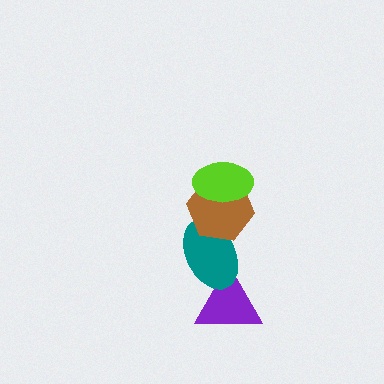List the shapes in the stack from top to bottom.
From top to bottom: the lime ellipse, the brown hexagon, the teal ellipse, the purple triangle.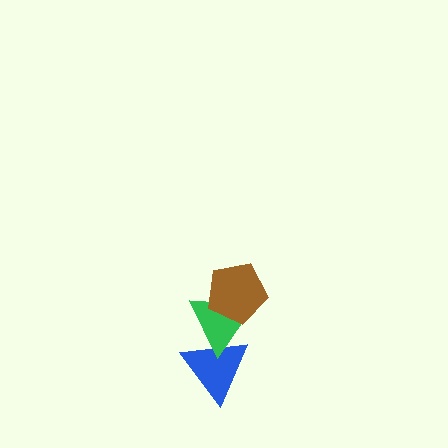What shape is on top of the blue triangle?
The green triangle is on top of the blue triangle.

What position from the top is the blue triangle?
The blue triangle is 3rd from the top.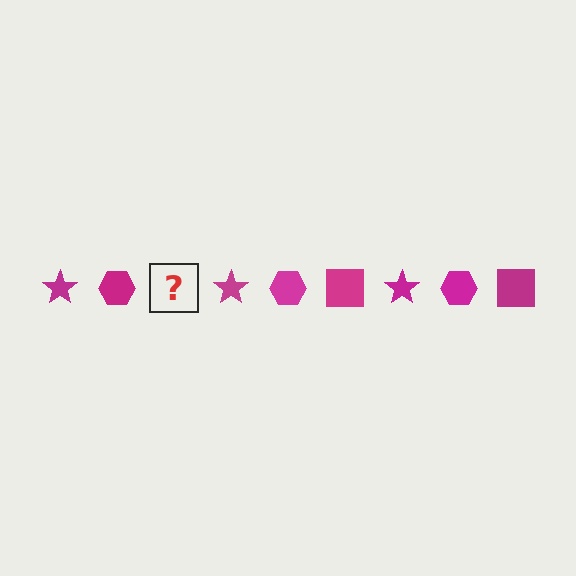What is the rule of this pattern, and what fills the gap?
The rule is that the pattern cycles through star, hexagon, square shapes in magenta. The gap should be filled with a magenta square.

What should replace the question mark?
The question mark should be replaced with a magenta square.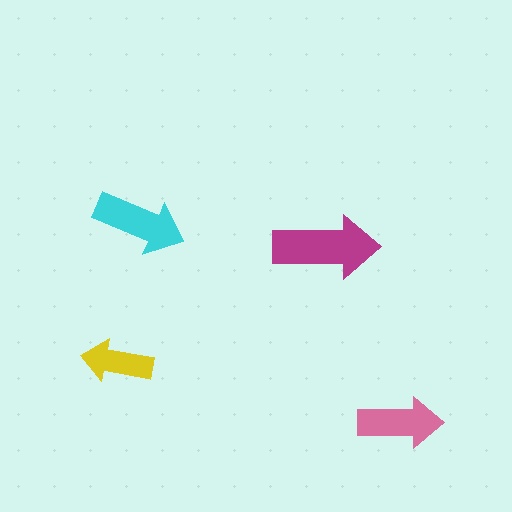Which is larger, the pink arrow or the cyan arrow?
The cyan one.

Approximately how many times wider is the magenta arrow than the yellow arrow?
About 1.5 times wider.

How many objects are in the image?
There are 4 objects in the image.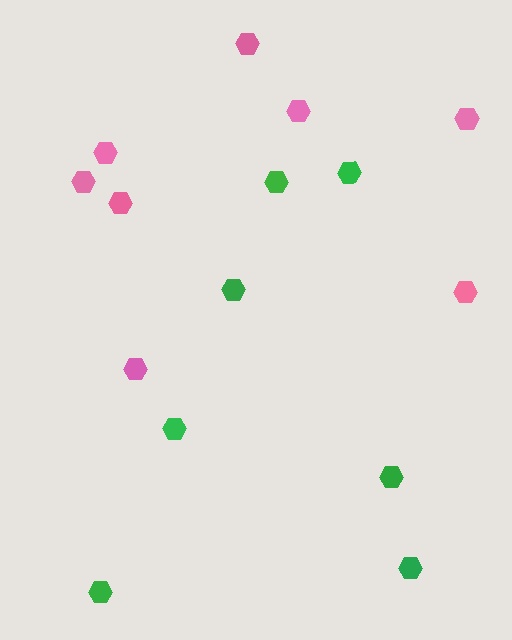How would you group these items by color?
There are 2 groups: one group of pink hexagons (8) and one group of green hexagons (7).